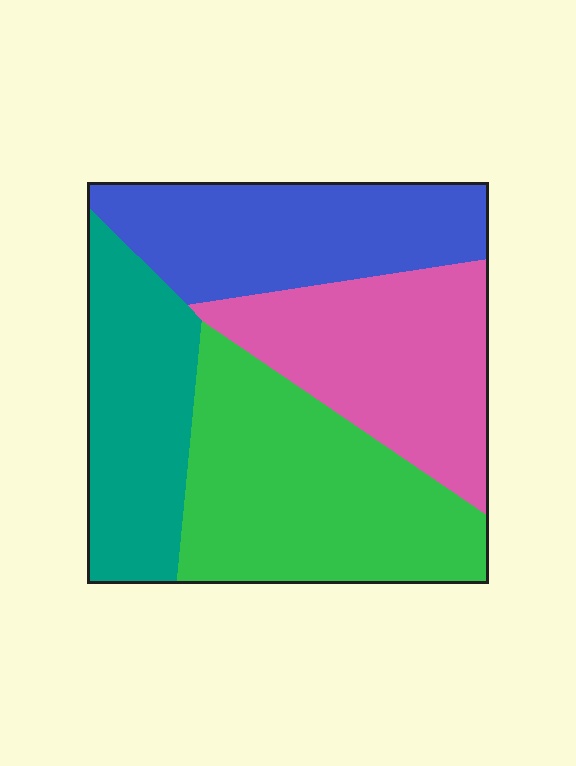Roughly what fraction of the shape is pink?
Pink covers 25% of the shape.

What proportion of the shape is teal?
Teal takes up about one fifth (1/5) of the shape.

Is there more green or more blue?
Green.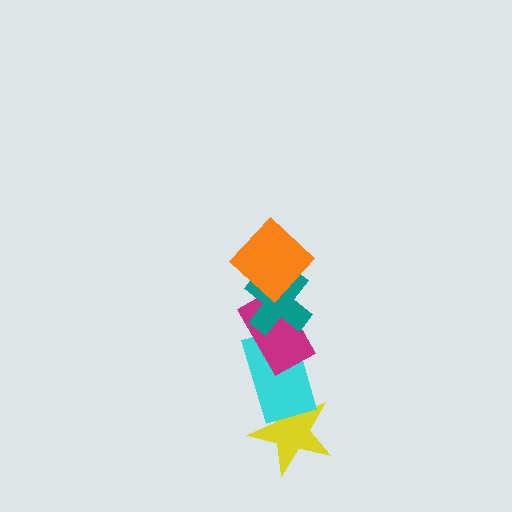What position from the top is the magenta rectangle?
The magenta rectangle is 3rd from the top.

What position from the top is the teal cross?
The teal cross is 2nd from the top.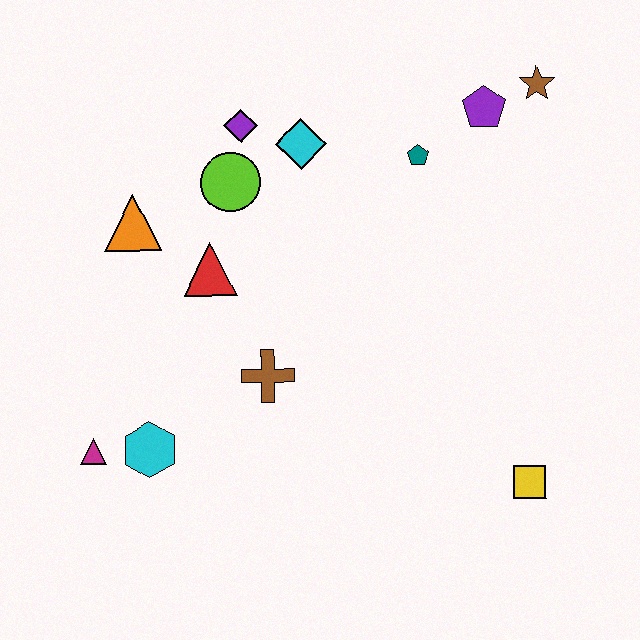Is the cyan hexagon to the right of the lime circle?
No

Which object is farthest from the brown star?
The magenta triangle is farthest from the brown star.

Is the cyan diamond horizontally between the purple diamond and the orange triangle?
No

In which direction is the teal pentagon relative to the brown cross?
The teal pentagon is above the brown cross.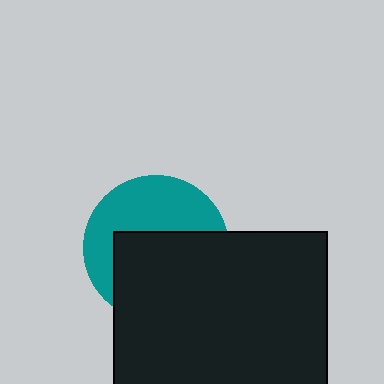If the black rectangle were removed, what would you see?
You would see the complete teal circle.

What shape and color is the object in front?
The object in front is a black rectangle.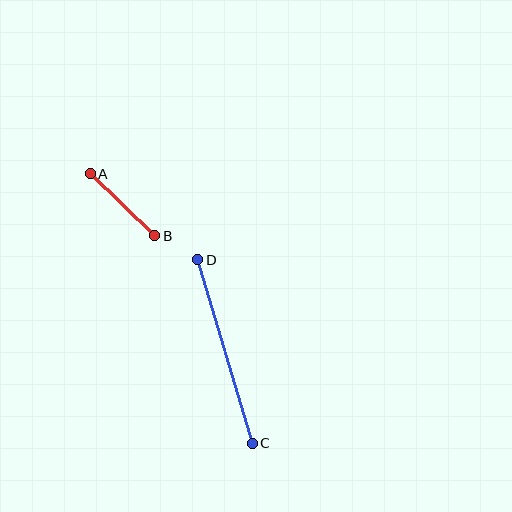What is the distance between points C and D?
The distance is approximately 191 pixels.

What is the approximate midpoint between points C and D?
The midpoint is at approximately (225, 352) pixels.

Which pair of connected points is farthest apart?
Points C and D are farthest apart.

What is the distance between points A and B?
The distance is approximately 89 pixels.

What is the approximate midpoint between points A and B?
The midpoint is at approximately (123, 205) pixels.